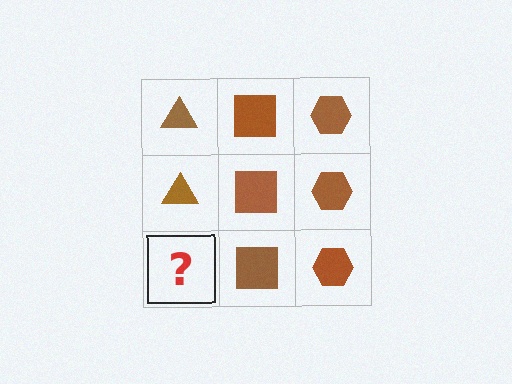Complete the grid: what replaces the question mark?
The question mark should be replaced with a brown triangle.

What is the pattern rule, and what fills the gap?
The rule is that each column has a consistent shape. The gap should be filled with a brown triangle.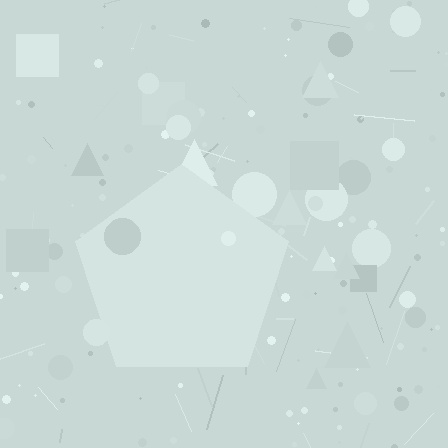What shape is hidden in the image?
A pentagon is hidden in the image.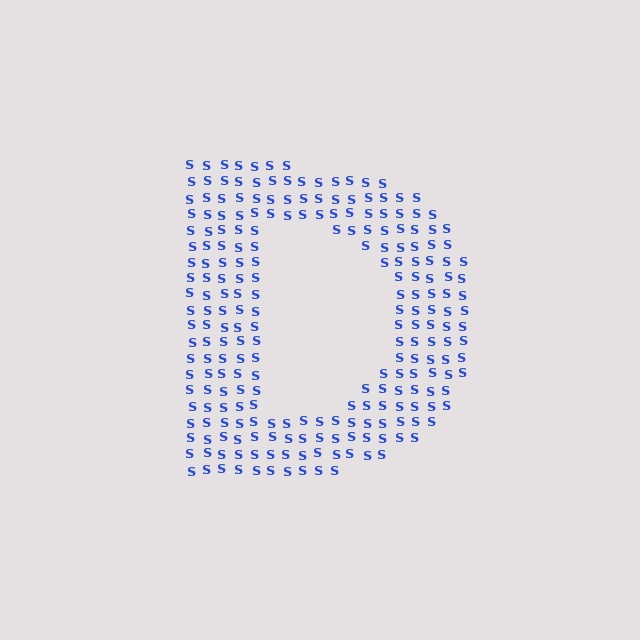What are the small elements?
The small elements are letter S's.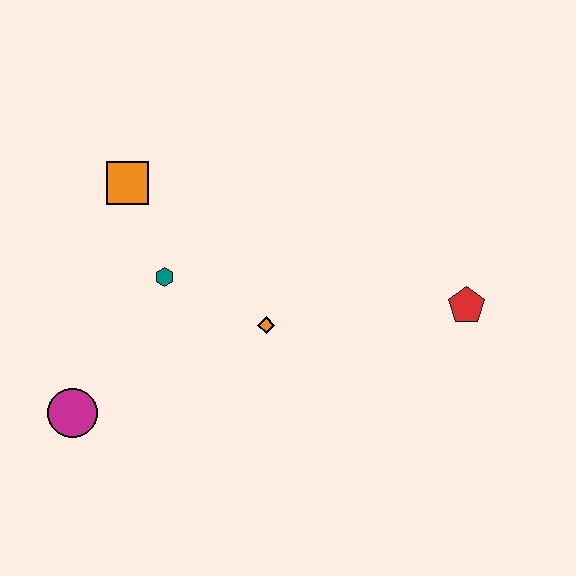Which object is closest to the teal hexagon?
The orange square is closest to the teal hexagon.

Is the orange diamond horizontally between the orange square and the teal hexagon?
No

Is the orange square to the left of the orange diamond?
Yes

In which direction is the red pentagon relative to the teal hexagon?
The red pentagon is to the right of the teal hexagon.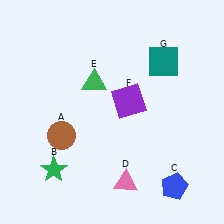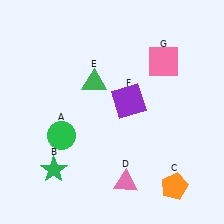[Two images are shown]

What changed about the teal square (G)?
In Image 1, G is teal. In Image 2, it changed to pink.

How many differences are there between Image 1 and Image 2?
There are 3 differences between the two images.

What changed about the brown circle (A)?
In Image 1, A is brown. In Image 2, it changed to green.